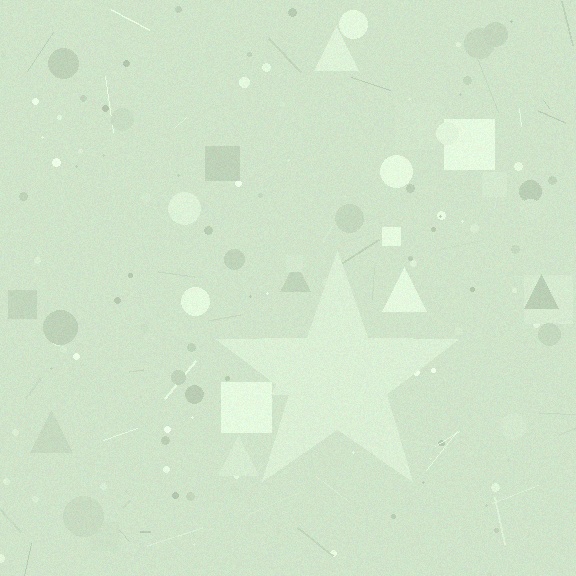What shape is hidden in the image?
A star is hidden in the image.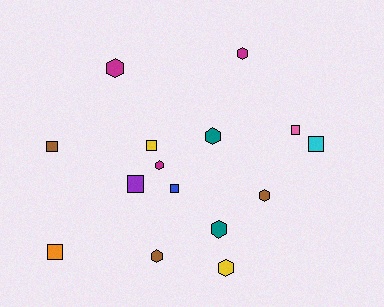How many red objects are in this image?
There are no red objects.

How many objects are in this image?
There are 15 objects.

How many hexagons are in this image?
There are 8 hexagons.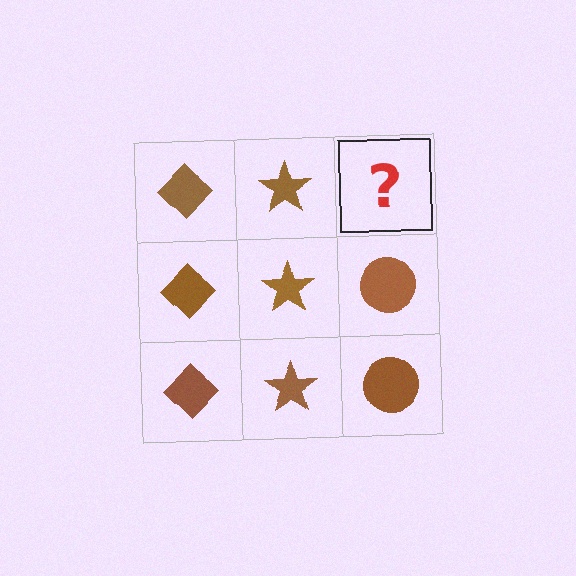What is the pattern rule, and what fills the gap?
The rule is that each column has a consistent shape. The gap should be filled with a brown circle.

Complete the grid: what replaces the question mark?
The question mark should be replaced with a brown circle.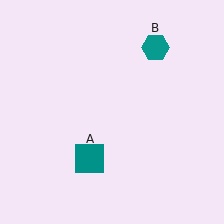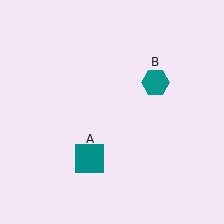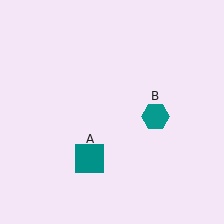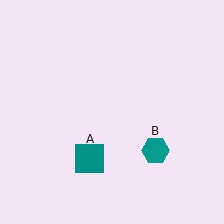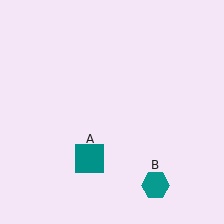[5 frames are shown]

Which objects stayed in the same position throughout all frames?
Teal square (object A) remained stationary.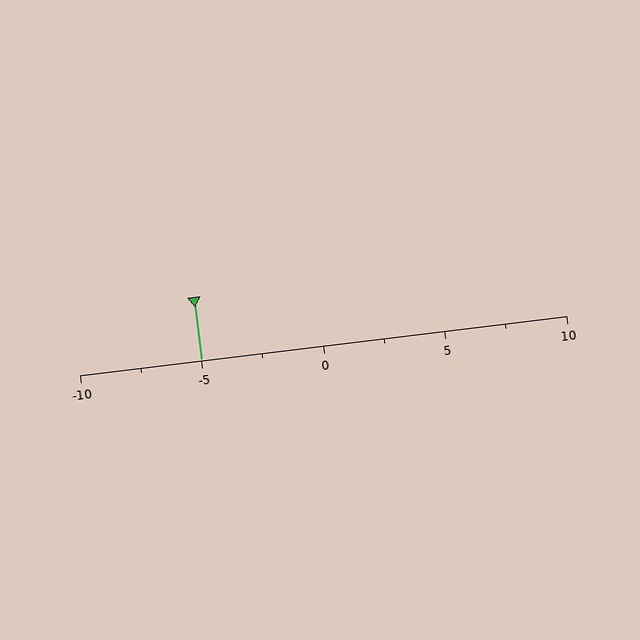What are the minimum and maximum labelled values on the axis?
The axis runs from -10 to 10.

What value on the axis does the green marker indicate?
The marker indicates approximately -5.